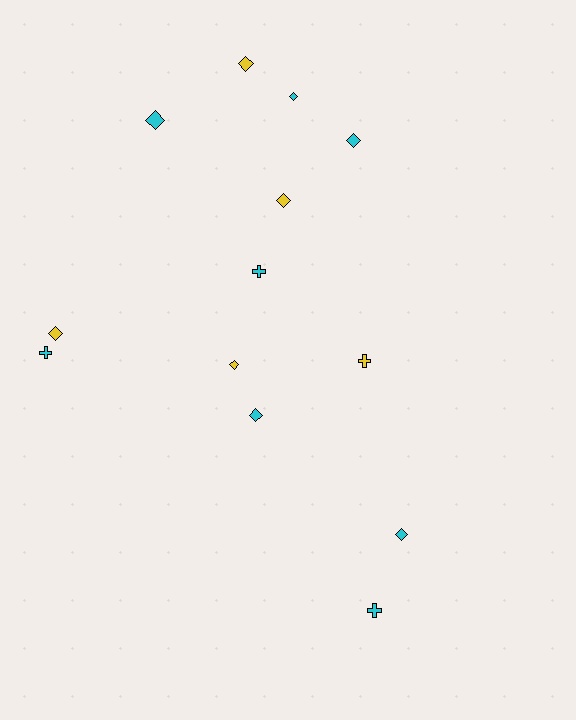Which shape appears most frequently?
Diamond, with 9 objects.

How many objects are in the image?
There are 13 objects.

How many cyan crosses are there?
There are 3 cyan crosses.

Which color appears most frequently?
Cyan, with 8 objects.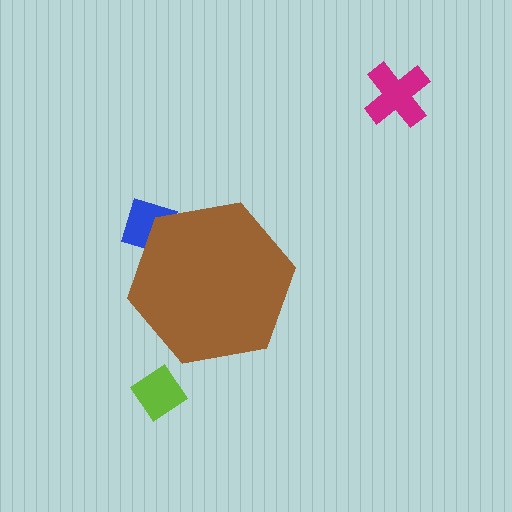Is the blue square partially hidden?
Yes, the blue square is partially hidden behind the brown hexagon.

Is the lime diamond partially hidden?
No, the lime diamond is fully visible.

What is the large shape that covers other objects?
A brown hexagon.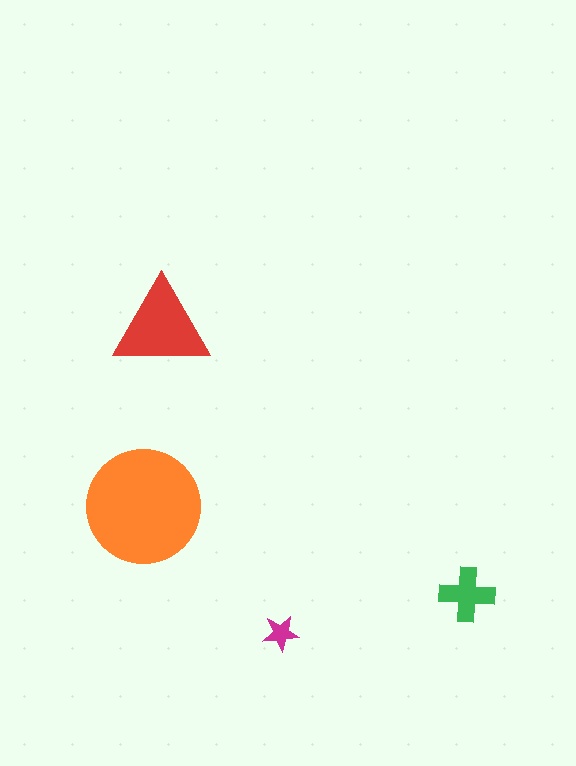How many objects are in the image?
There are 4 objects in the image.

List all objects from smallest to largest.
The magenta star, the green cross, the red triangle, the orange circle.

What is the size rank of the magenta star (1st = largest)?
4th.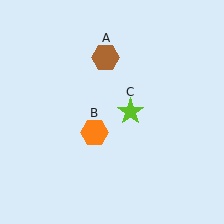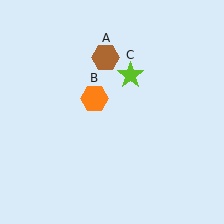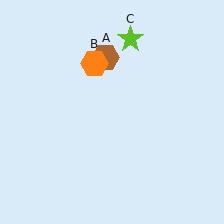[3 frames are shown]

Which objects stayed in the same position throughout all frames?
Brown hexagon (object A) remained stationary.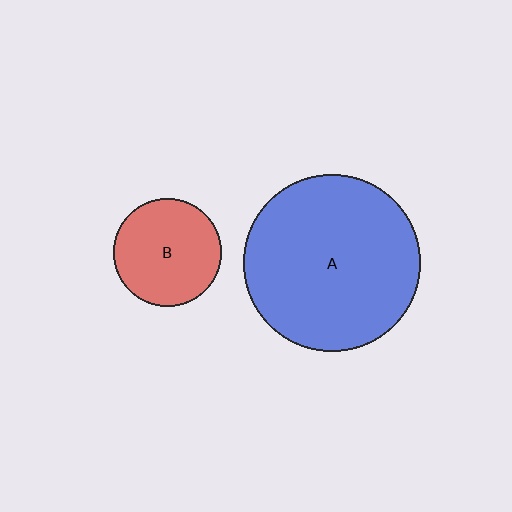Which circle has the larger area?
Circle A (blue).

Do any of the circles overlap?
No, none of the circles overlap.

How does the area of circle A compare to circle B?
Approximately 2.7 times.